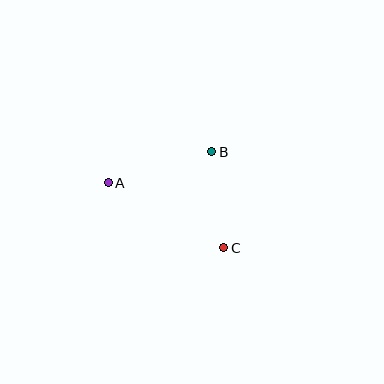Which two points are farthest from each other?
Points A and C are farthest from each other.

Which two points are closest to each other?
Points B and C are closest to each other.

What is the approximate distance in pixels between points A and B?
The distance between A and B is approximately 108 pixels.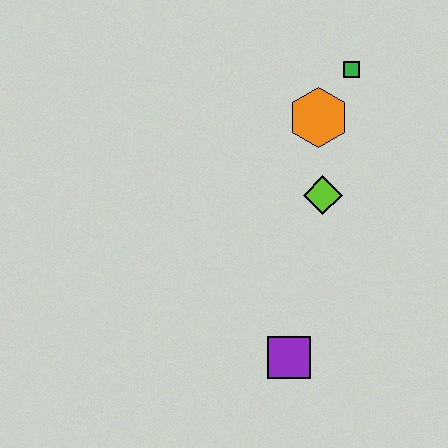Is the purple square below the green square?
Yes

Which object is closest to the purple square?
The lime diamond is closest to the purple square.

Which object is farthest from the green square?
The purple square is farthest from the green square.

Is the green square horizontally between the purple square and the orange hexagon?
No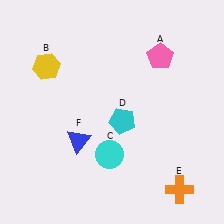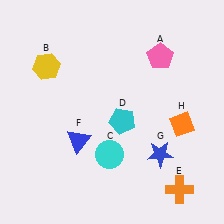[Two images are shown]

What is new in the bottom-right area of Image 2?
A blue star (G) was added in the bottom-right area of Image 2.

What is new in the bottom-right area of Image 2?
An orange diamond (H) was added in the bottom-right area of Image 2.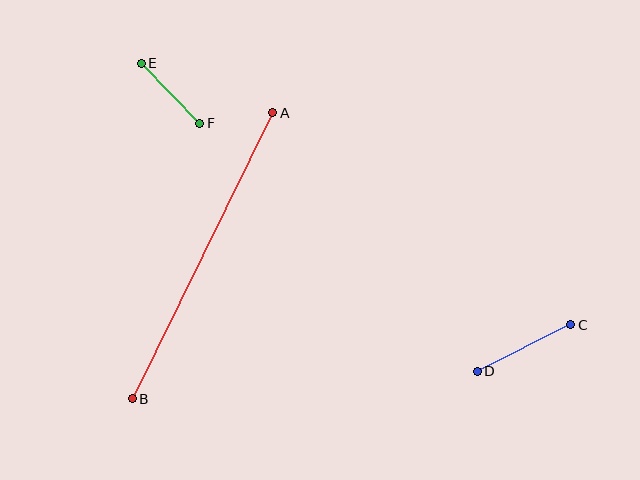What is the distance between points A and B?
The distance is approximately 319 pixels.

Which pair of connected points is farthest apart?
Points A and B are farthest apart.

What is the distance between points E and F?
The distance is approximately 84 pixels.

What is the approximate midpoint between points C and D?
The midpoint is at approximately (524, 348) pixels.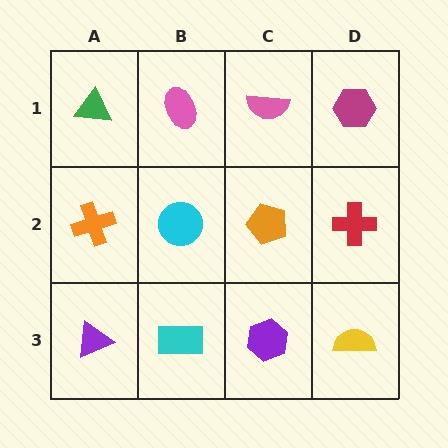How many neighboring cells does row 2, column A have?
3.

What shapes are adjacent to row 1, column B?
A cyan circle (row 2, column B), a green triangle (row 1, column A), a pink semicircle (row 1, column C).